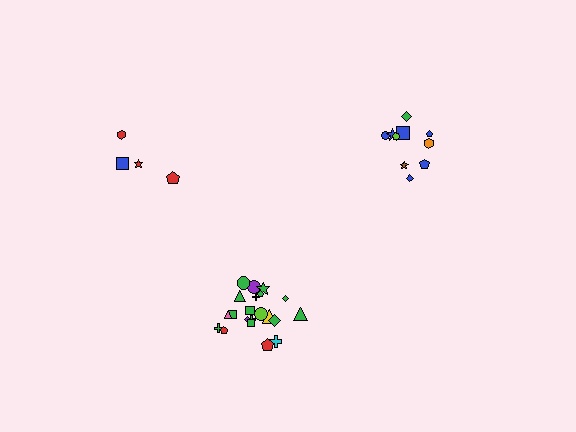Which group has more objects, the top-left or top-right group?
The top-right group.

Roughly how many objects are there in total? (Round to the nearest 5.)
Roughly 35 objects in total.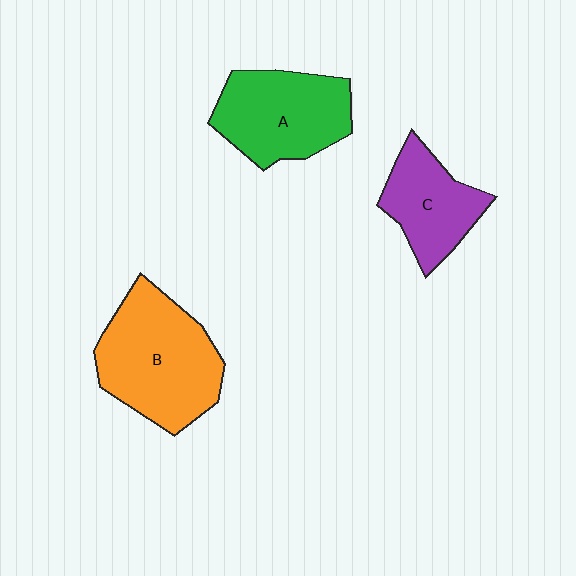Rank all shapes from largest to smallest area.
From largest to smallest: B (orange), A (green), C (purple).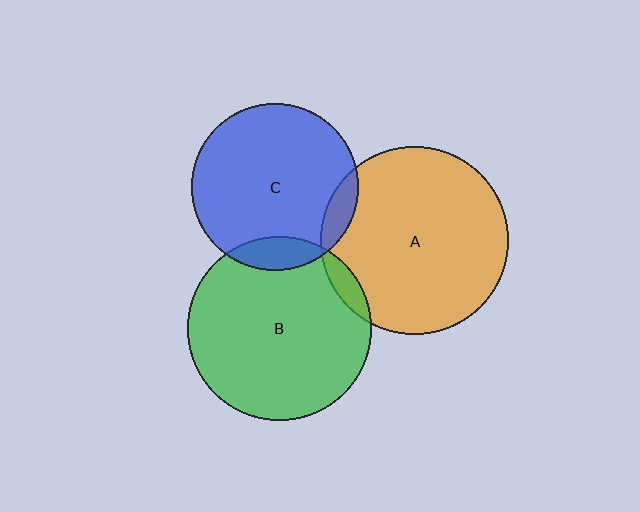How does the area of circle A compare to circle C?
Approximately 1.3 times.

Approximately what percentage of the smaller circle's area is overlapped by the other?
Approximately 10%.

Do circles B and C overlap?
Yes.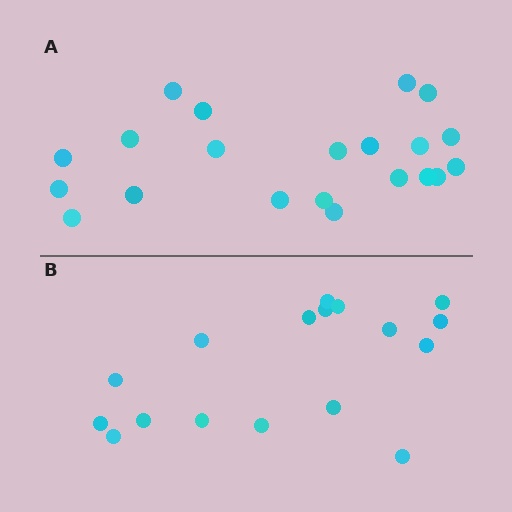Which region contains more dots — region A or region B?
Region A (the top region) has more dots.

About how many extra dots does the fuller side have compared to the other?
Region A has about 4 more dots than region B.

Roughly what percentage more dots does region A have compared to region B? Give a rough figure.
About 25% more.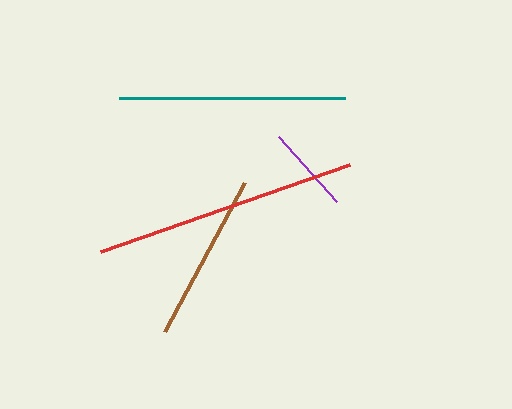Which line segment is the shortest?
The purple line is the shortest at approximately 87 pixels.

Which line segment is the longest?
The red line is the longest at approximately 264 pixels.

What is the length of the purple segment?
The purple segment is approximately 87 pixels long.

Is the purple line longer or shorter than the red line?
The red line is longer than the purple line.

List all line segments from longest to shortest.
From longest to shortest: red, teal, brown, purple.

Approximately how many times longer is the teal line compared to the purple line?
The teal line is approximately 2.6 times the length of the purple line.